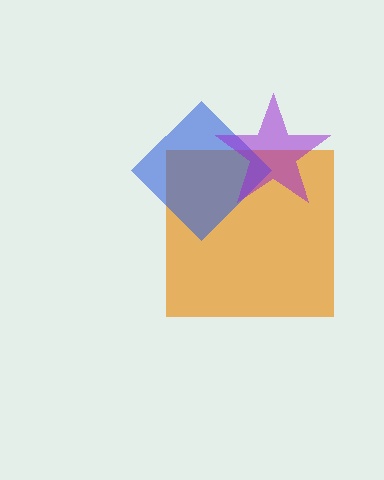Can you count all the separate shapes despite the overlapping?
Yes, there are 3 separate shapes.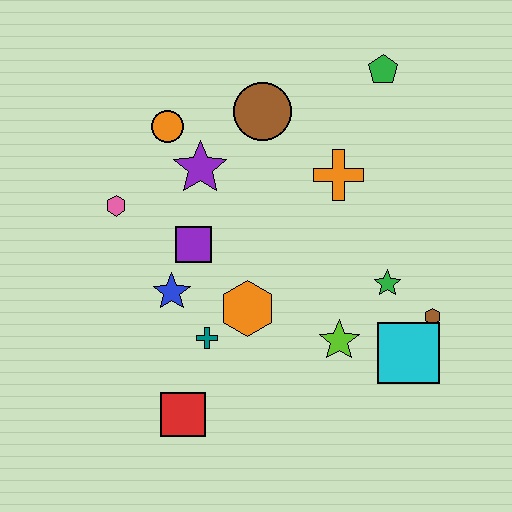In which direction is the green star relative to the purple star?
The green star is to the right of the purple star.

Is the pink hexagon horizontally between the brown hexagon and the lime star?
No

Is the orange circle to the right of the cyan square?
No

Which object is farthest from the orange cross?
The red square is farthest from the orange cross.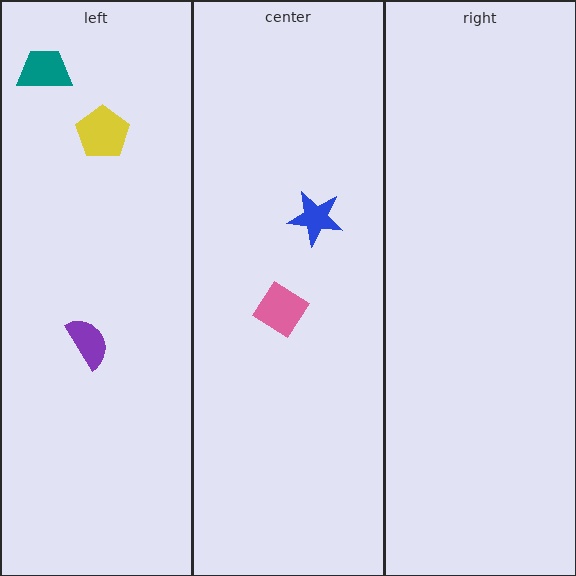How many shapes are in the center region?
2.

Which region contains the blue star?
The center region.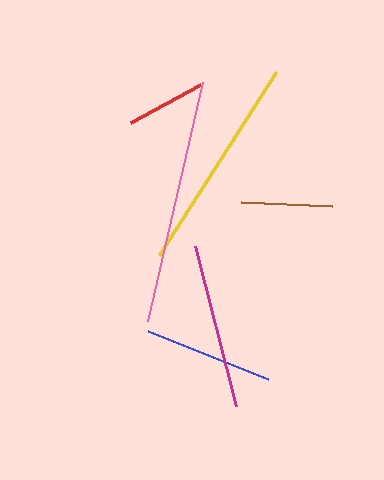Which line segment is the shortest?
The red line is the shortest at approximately 80 pixels.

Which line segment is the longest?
The pink line is the longest at approximately 244 pixels.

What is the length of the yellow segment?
The yellow segment is approximately 217 pixels long.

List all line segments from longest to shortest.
From longest to shortest: pink, yellow, magenta, blue, brown, red.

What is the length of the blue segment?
The blue segment is approximately 130 pixels long.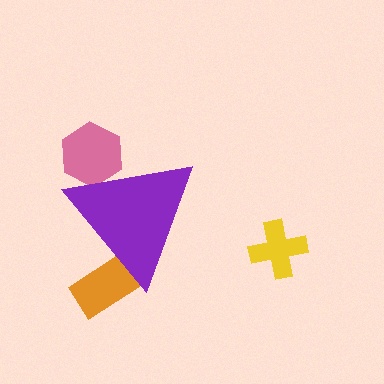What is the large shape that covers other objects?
A purple triangle.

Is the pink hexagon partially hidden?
Yes, the pink hexagon is partially hidden behind the purple triangle.